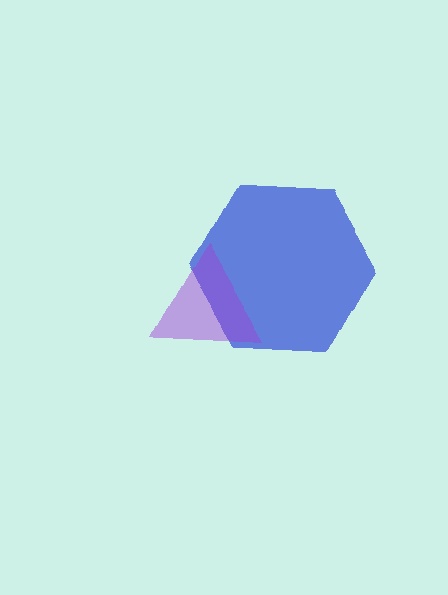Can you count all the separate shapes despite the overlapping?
Yes, there are 2 separate shapes.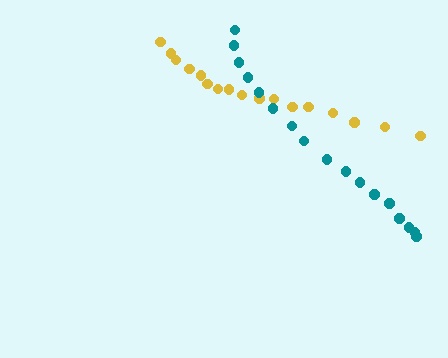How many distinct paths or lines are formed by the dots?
There are 2 distinct paths.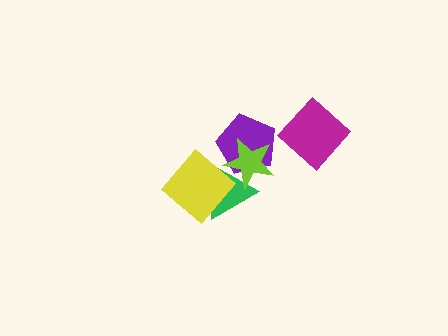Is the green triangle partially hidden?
Yes, it is partially covered by another shape.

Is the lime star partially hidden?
Yes, it is partially covered by another shape.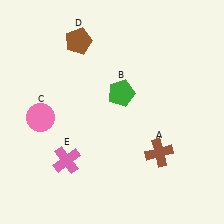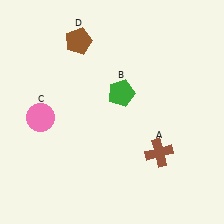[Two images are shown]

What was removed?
The pink cross (E) was removed in Image 2.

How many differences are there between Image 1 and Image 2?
There is 1 difference between the two images.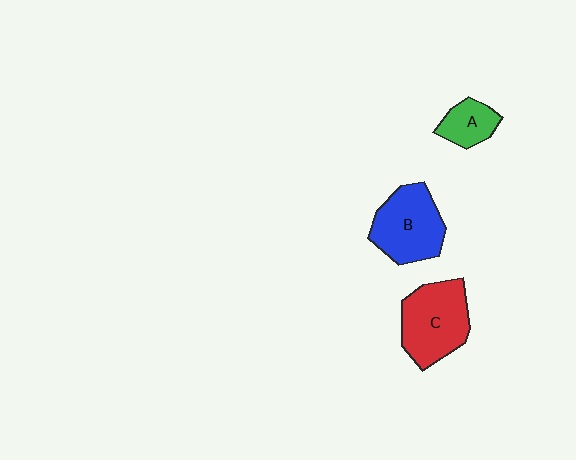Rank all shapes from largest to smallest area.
From largest to smallest: C (red), B (blue), A (green).